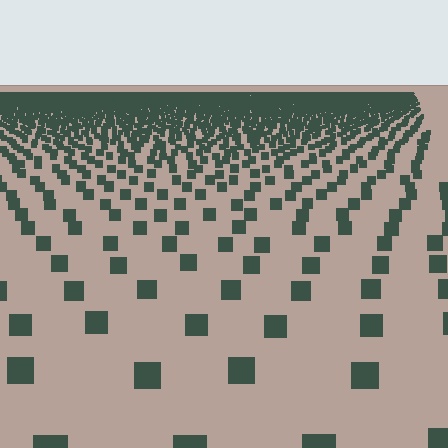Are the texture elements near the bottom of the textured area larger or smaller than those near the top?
Larger. Near the bottom, elements are closer to the viewer and appear at a bigger on-screen size.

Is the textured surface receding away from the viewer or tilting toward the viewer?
The surface is receding away from the viewer. Texture elements get smaller and denser toward the top.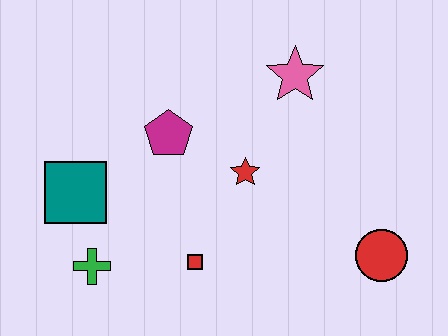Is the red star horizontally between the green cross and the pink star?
Yes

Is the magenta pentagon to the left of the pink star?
Yes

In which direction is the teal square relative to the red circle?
The teal square is to the left of the red circle.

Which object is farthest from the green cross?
The red circle is farthest from the green cross.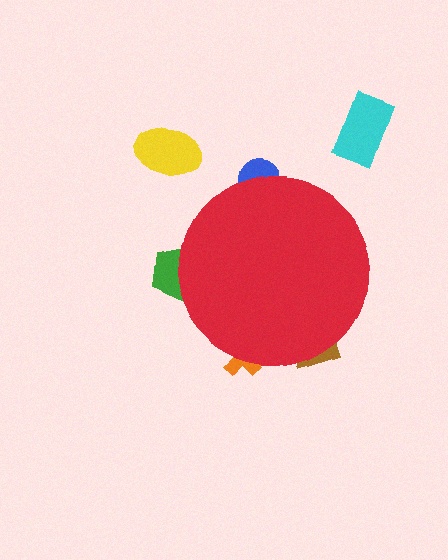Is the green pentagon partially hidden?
Yes, the green pentagon is partially hidden behind the red circle.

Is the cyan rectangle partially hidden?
No, the cyan rectangle is fully visible.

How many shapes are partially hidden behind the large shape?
4 shapes are partially hidden.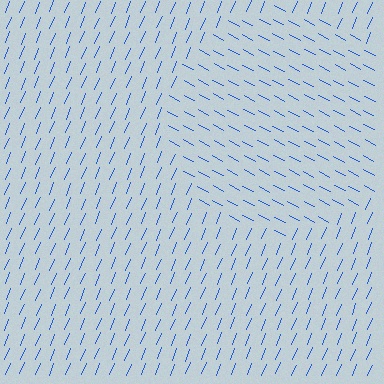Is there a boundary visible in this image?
Yes, there is a texture boundary formed by a change in line orientation.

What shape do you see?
I see a circle.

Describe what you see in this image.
The image is filled with small blue line segments. A circle region in the image has lines oriented differently from the surrounding lines, creating a visible texture boundary.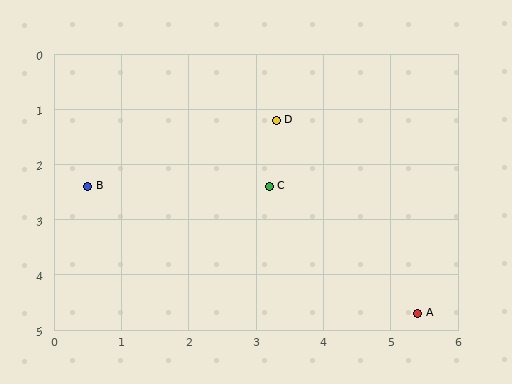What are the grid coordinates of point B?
Point B is at approximately (0.5, 2.4).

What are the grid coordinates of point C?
Point C is at approximately (3.2, 2.4).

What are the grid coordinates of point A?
Point A is at approximately (5.4, 4.7).